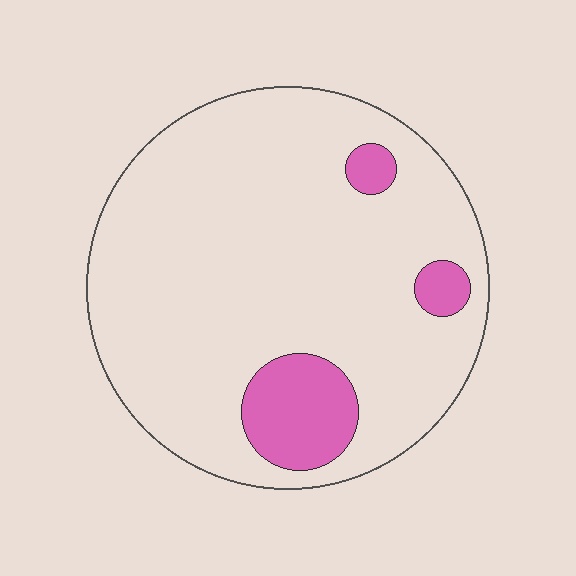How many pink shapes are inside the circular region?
3.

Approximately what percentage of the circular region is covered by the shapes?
Approximately 10%.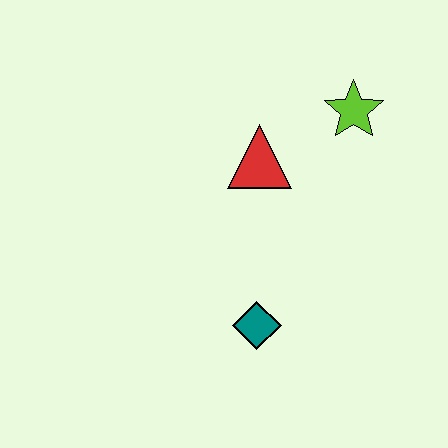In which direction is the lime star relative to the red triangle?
The lime star is to the right of the red triangle.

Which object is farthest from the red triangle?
The teal diamond is farthest from the red triangle.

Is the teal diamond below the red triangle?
Yes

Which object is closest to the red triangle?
The lime star is closest to the red triangle.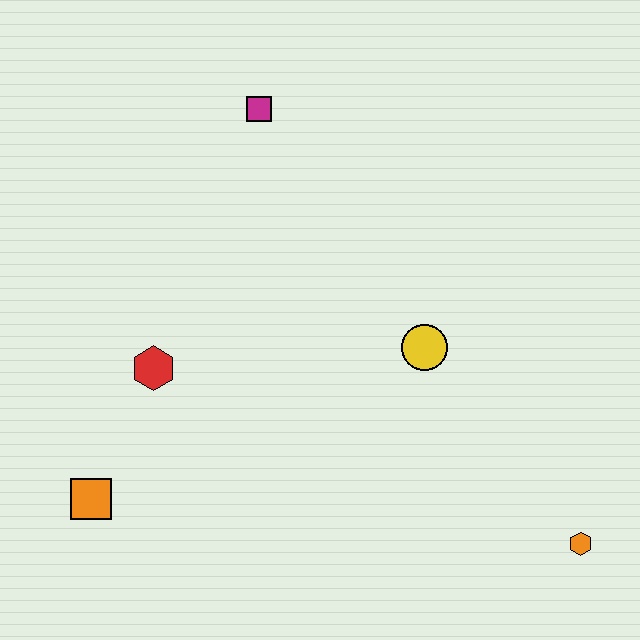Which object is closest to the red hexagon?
The orange square is closest to the red hexagon.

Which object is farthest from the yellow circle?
The orange square is farthest from the yellow circle.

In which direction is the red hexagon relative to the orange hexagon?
The red hexagon is to the left of the orange hexagon.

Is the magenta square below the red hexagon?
No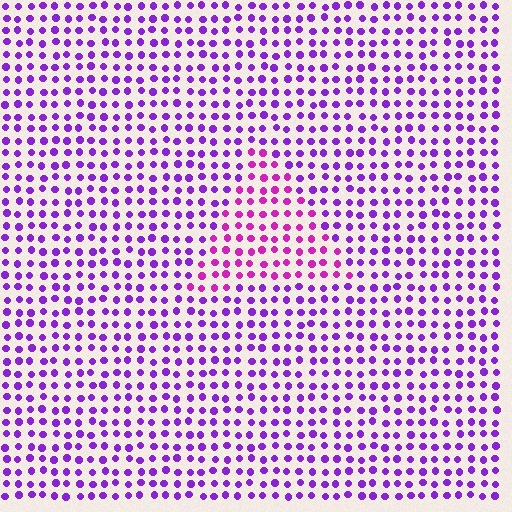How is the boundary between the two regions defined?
The boundary is defined purely by a slight shift in hue (about 33 degrees). Spacing, size, and orientation are identical on both sides.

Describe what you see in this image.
The image is filled with small purple elements in a uniform arrangement. A triangle-shaped region is visible where the elements are tinted to a slightly different hue, forming a subtle color boundary.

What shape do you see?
I see a triangle.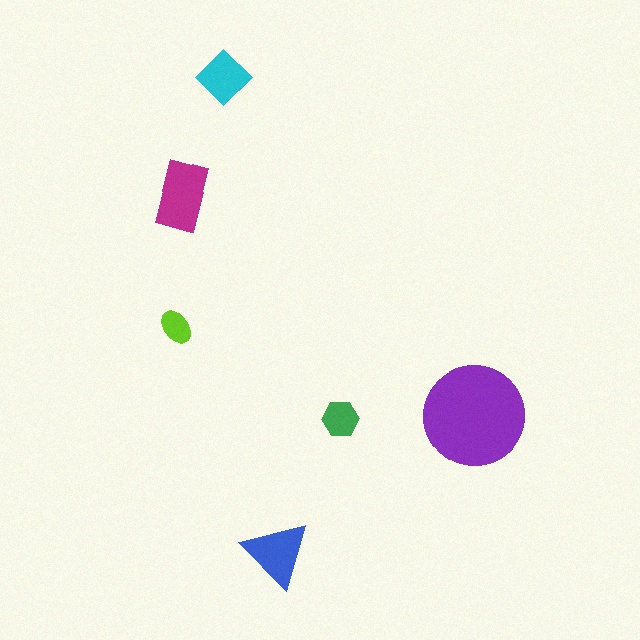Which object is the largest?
The purple circle.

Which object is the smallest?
The lime ellipse.